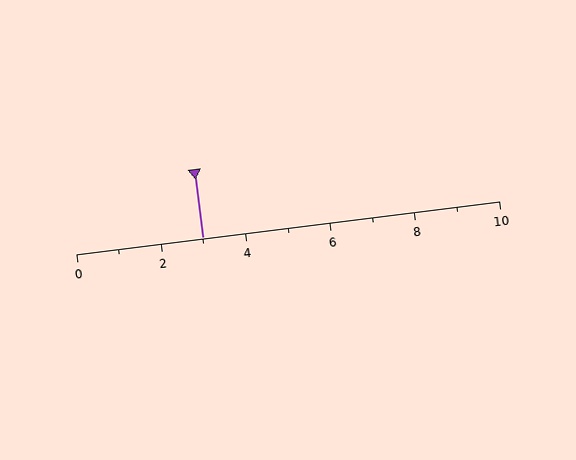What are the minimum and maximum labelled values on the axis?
The axis runs from 0 to 10.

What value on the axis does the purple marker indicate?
The marker indicates approximately 3.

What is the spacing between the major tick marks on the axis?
The major ticks are spaced 2 apart.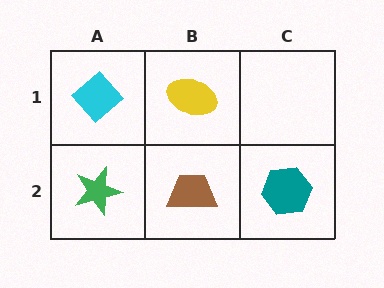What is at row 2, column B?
A brown trapezoid.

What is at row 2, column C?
A teal hexagon.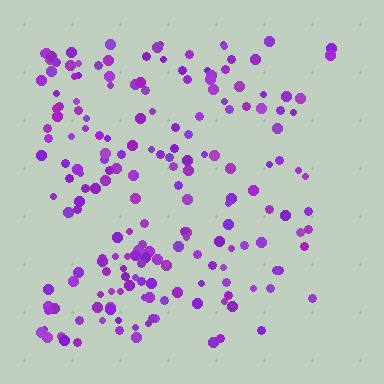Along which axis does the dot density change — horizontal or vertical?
Horizontal.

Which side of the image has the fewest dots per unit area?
The right.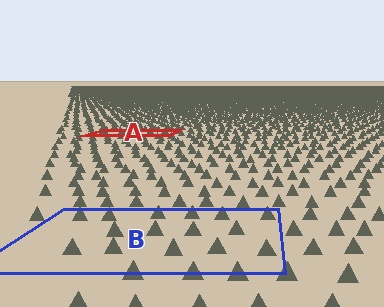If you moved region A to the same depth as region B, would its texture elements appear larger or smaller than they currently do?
They would appear larger. At a closer depth, the same texture elements are projected at a bigger on-screen size.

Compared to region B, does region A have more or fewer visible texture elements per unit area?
Region A has more texture elements per unit area — they are packed more densely because it is farther away.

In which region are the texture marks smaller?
The texture marks are smaller in region A, because it is farther away.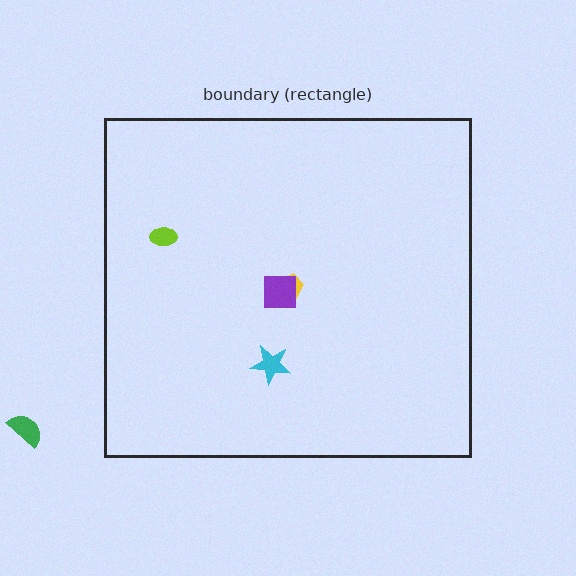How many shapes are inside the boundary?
4 inside, 1 outside.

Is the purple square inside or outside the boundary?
Inside.